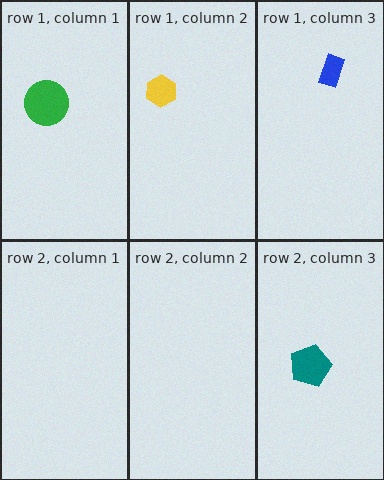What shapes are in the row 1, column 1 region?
The green circle.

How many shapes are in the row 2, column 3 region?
1.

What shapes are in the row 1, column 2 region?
The yellow hexagon.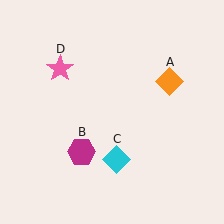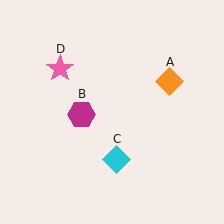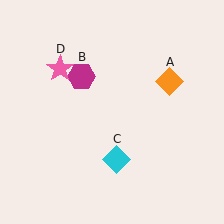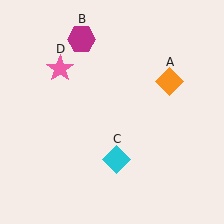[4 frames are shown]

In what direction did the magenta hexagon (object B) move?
The magenta hexagon (object B) moved up.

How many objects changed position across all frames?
1 object changed position: magenta hexagon (object B).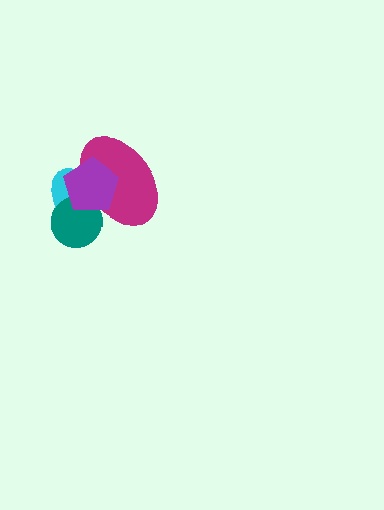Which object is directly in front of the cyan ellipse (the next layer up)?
The teal circle is directly in front of the cyan ellipse.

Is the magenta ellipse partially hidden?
Yes, it is partially covered by another shape.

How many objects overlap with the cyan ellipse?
3 objects overlap with the cyan ellipse.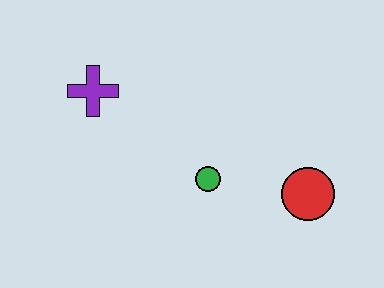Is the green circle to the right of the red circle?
No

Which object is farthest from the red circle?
The purple cross is farthest from the red circle.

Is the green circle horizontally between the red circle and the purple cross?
Yes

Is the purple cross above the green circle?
Yes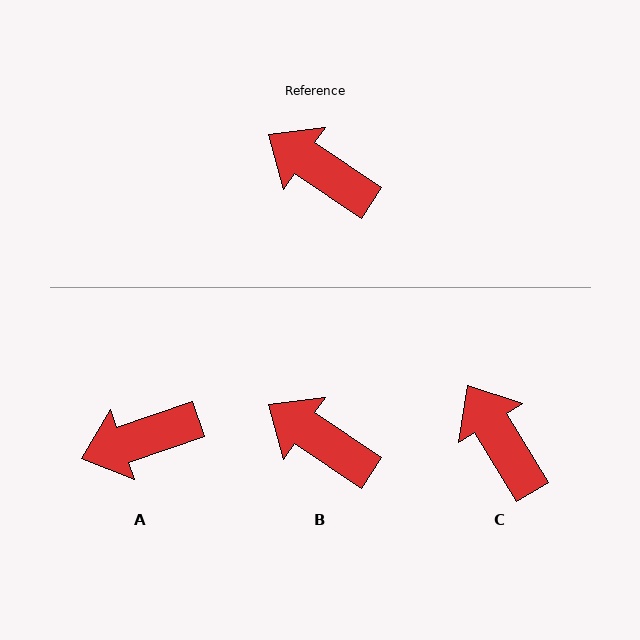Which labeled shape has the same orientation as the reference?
B.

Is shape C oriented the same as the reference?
No, it is off by about 25 degrees.